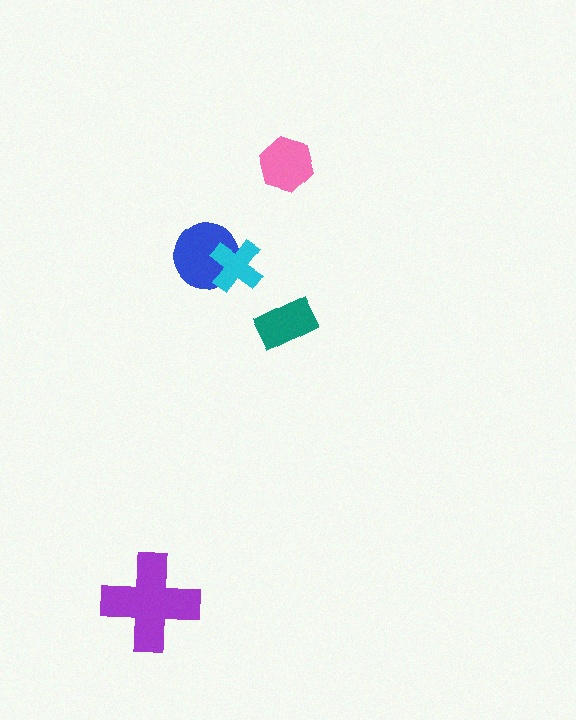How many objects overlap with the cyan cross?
1 object overlaps with the cyan cross.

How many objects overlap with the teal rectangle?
0 objects overlap with the teal rectangle.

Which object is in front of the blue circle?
The cyan cross is in front of the blue circle.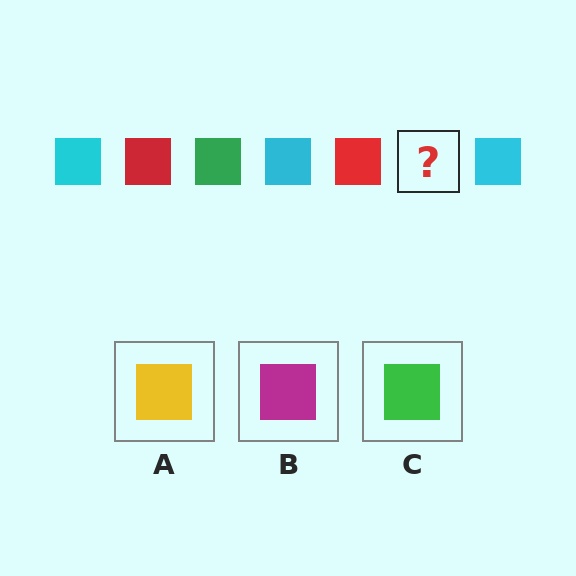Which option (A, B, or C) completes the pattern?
C.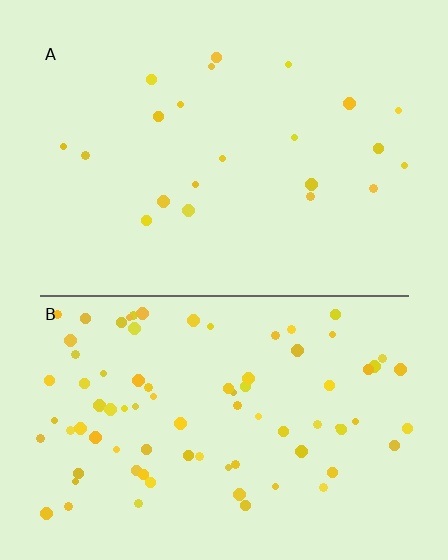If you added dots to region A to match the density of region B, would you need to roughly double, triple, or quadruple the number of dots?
Approximately quadruple.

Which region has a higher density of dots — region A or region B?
B (the bottom).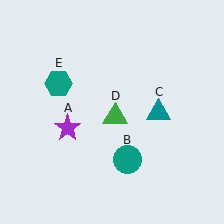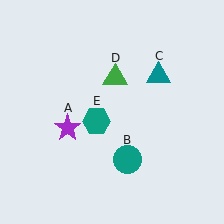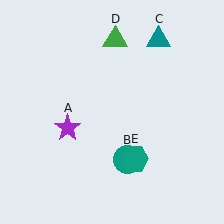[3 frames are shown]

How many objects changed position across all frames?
3 objects changed position: teal triangle (object C), green triangle (object D), teal hexagon (object E).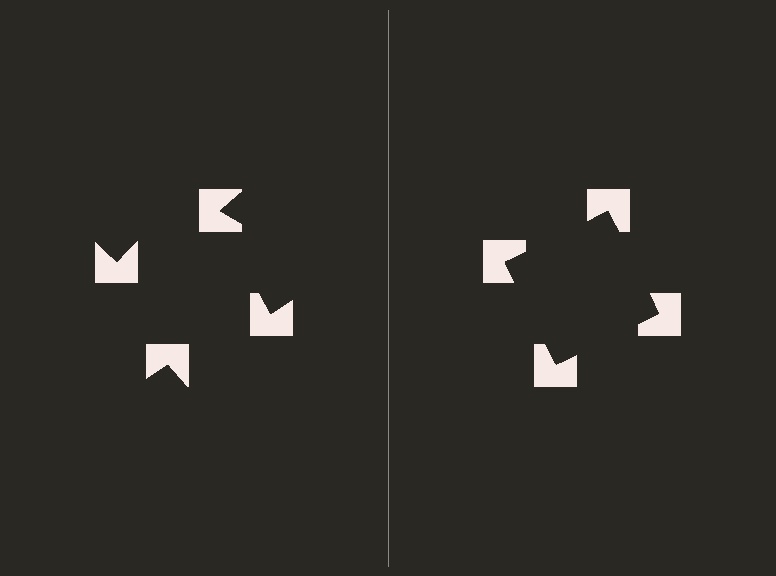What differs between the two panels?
The notched squares are positioned identically on both sides; only the wedge orientations differ. On the right they align to a square; on the left they are misaligned.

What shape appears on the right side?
An illusory square.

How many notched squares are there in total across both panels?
8 — 4 on each side.